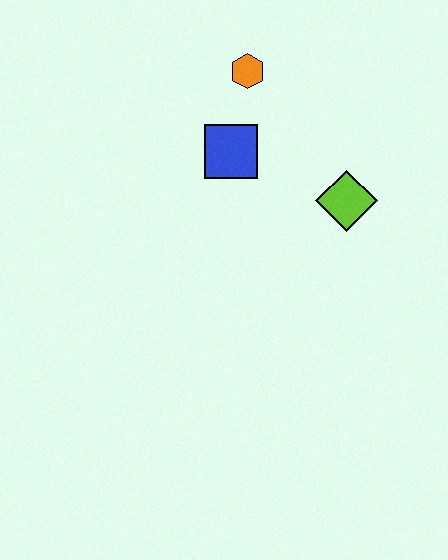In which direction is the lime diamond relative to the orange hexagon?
The lime diamond is below the orange hexagon.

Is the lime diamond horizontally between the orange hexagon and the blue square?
No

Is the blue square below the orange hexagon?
Yes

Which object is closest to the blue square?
The orange hexagon is closest to the blue square.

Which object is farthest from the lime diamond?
The orange hexagon is farthest from the lime diamond.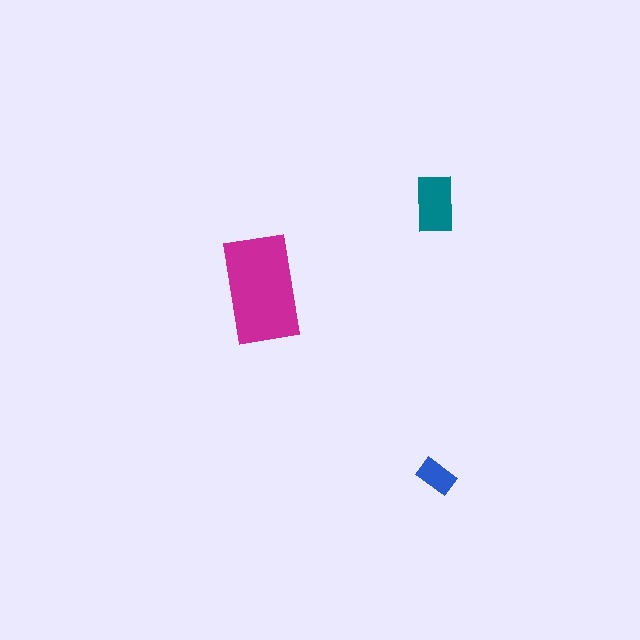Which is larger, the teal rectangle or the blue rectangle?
The teal one.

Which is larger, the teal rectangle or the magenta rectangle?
The magenta one.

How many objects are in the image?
There are 3 objects in the image.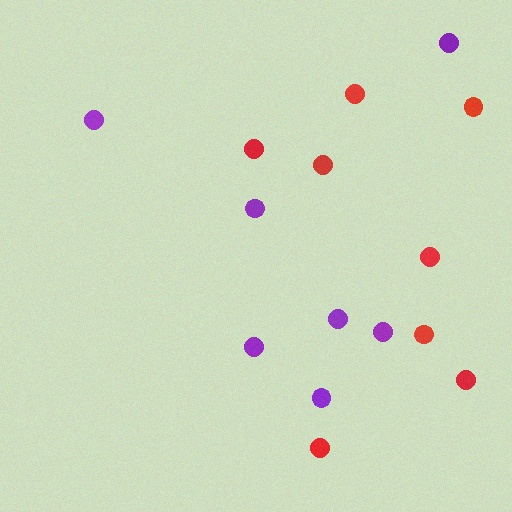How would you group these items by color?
There are 2 groups: one group of red circles (8) and one group of purple circles (7).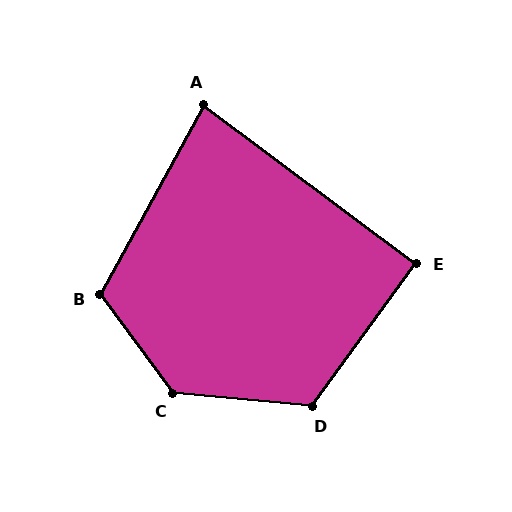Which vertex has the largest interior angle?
C, at approximately 132 degrees.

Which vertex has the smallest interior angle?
A, at approximately 82 degrees.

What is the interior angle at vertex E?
Approximately 91 degrees (approximately right).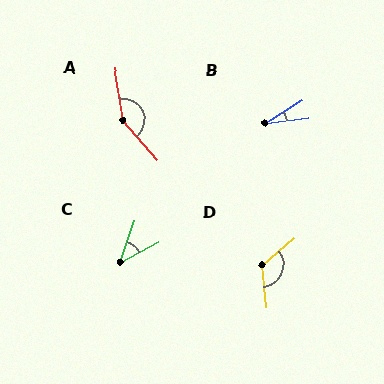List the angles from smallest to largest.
B (24°), C (43°), D (124°), A (149°).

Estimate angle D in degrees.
Approximately 124 degrees.